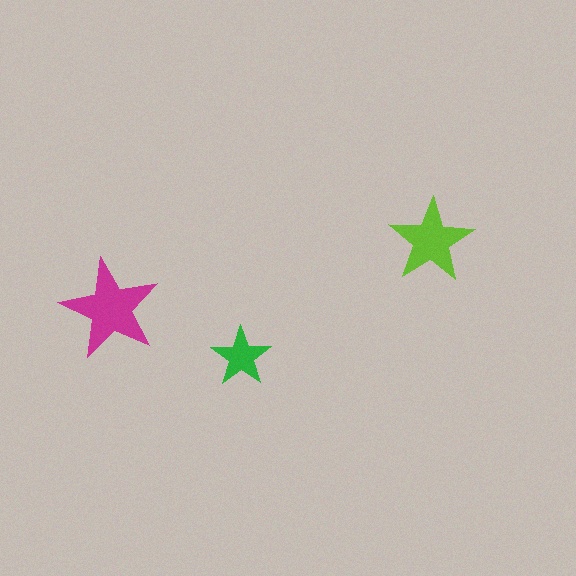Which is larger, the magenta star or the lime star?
The magenta one.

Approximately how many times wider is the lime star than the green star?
About 1.5 times wider.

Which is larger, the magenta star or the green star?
The magenta one.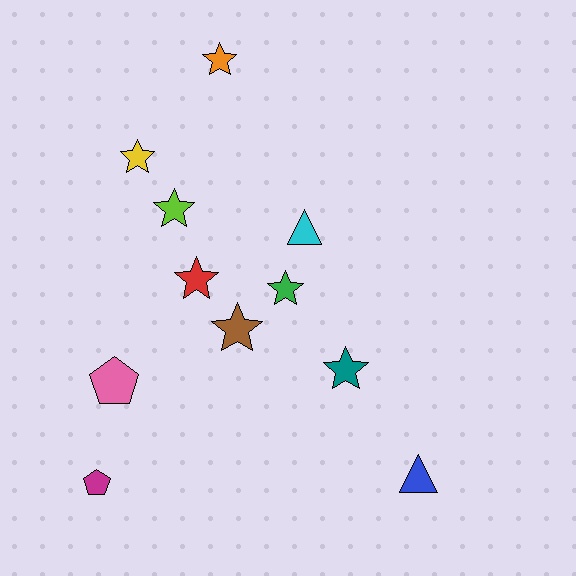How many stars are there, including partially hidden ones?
There are 7 stars.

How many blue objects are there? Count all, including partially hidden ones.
There is 1 blue object.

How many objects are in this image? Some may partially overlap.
There are 11 objects.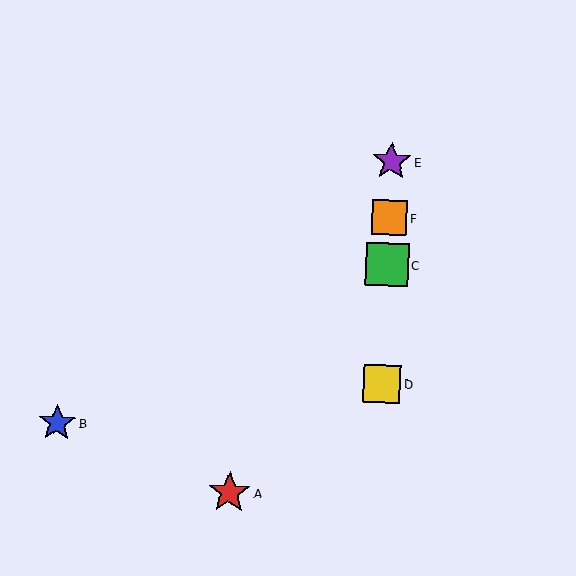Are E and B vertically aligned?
No, E is at x≈392 and B is at x≈57.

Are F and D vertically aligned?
Yes, both are at x≈389.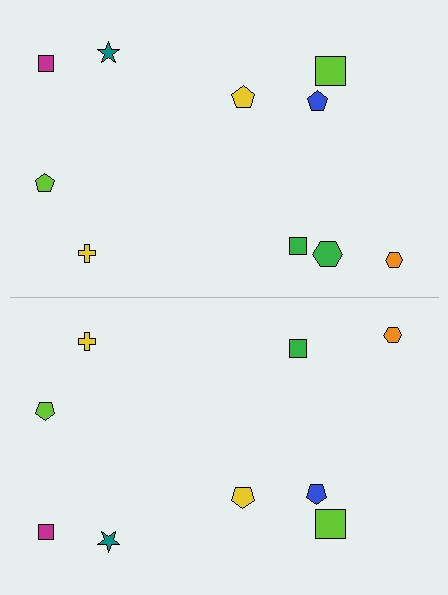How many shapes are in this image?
There are 19 shapes in this image.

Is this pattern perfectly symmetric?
No, the pattern is not perfectly symmetric. A green hexagon is missing from the bottom side.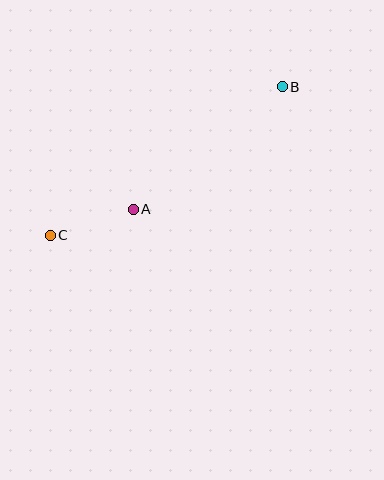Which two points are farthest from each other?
Points B and C are farthest from each other.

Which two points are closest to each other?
Points A and C are closest to each other.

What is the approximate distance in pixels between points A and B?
The distance between A and B is approximately 193 pixels.